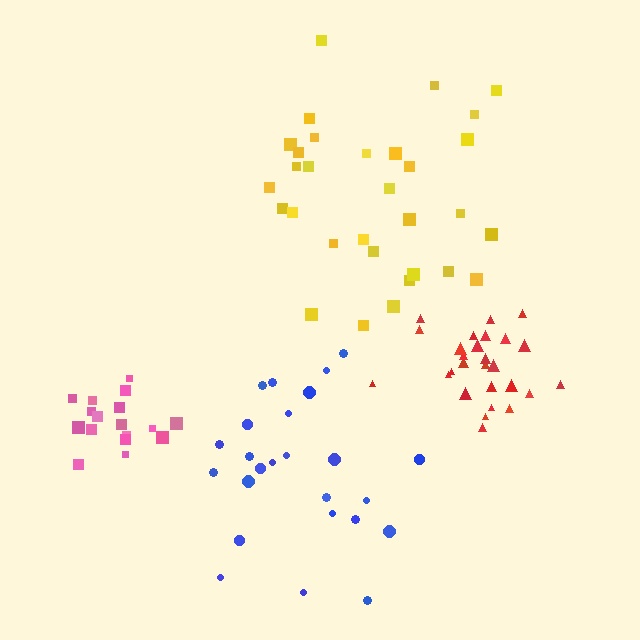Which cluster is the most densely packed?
Red.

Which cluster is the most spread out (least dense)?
Blue.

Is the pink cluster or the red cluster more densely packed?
Red.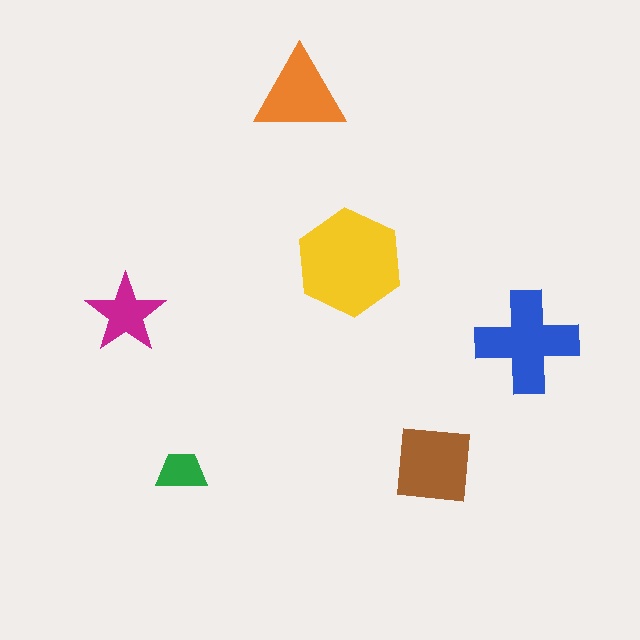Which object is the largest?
The yellow hexagon.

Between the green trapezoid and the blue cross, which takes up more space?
The blue cross.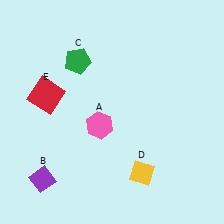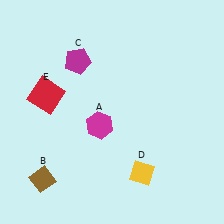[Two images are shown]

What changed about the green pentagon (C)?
In Image 1, C is green. In Image 2, it changed to magenta.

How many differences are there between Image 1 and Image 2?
There are 3 differences between the two images.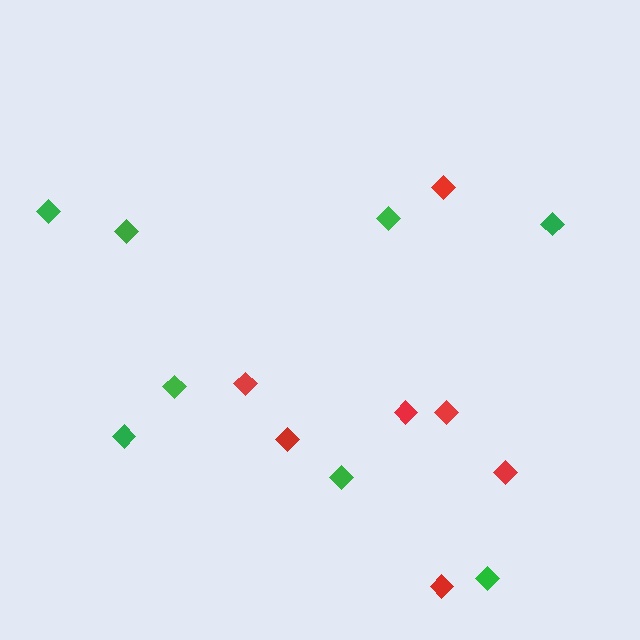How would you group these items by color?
There are 2 groups: one group of red diamonds (7) and one group of green diamonds (8).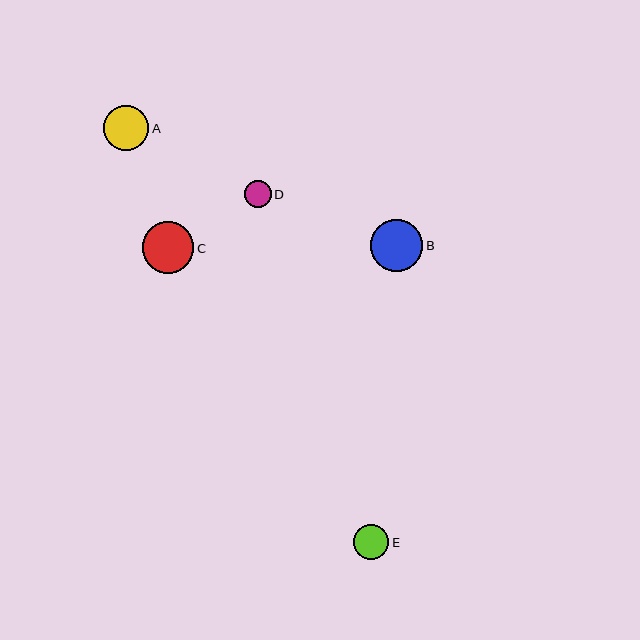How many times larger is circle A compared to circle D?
Circle A is approximately 1.7 times the size of circle D.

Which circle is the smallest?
Circle D is the smallest with a size of approximately 26 pixels.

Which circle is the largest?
Circle B is the largest with a size of approximately 52 pixels.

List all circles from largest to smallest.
From largest to smallest: B, C, A, E, D.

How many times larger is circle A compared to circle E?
Circle A is approximately 1.3 times the size of circle E.